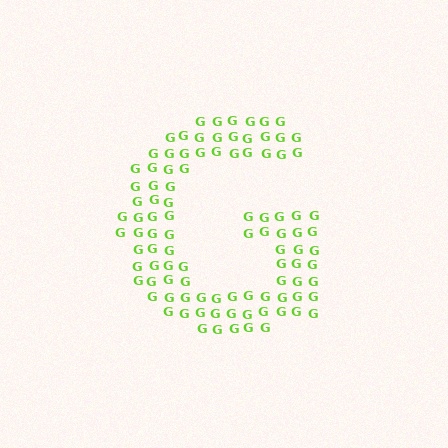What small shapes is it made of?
It is made of small letter G's.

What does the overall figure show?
The overall figure shows the letter G.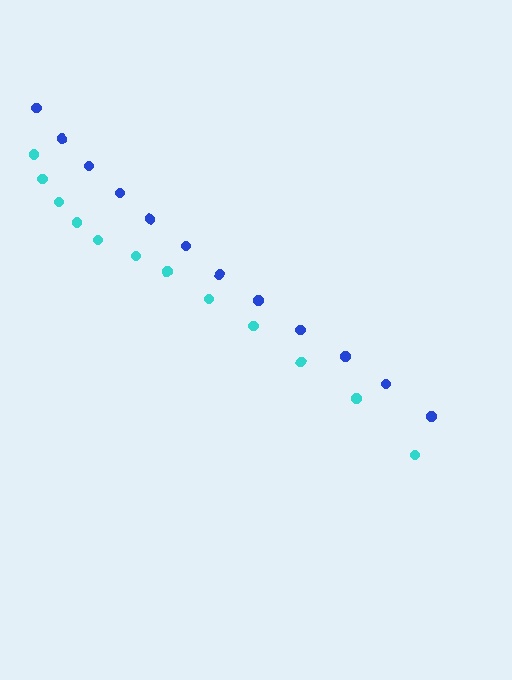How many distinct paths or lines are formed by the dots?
There are 2 distinct paths.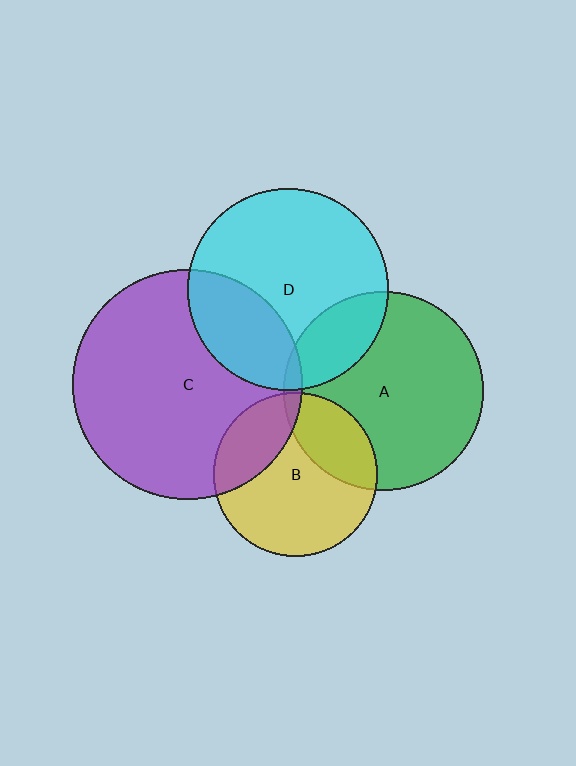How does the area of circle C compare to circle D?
Approximately 1.3 times.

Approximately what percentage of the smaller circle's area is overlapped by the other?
Approximately 5%.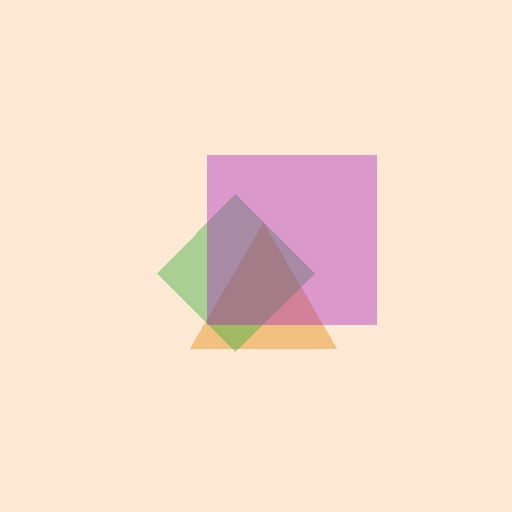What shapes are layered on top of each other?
The layered shapes are: an orange triangle, a green diamond, a purple square.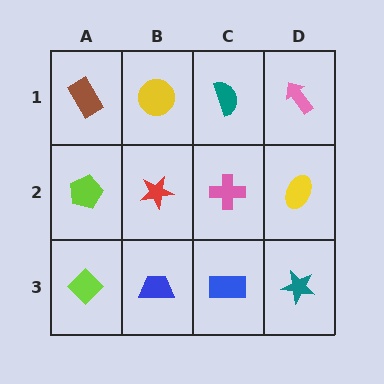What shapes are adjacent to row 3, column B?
A red star (row 2, column B), a lime diamond (row 3, column A), a blue rectangle (row 3, column C).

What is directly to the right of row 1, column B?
A teal semicircle.